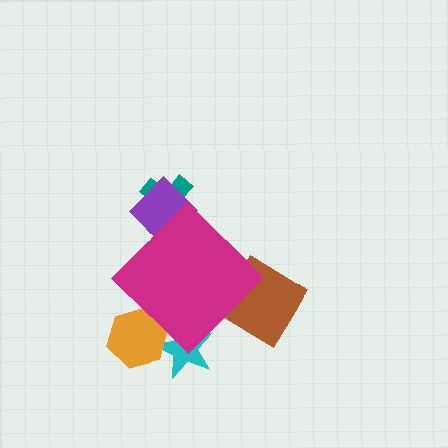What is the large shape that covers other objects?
A magenta diamond.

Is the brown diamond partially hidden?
Yes, the brown diamond is partially hidden behind the magenta diamond.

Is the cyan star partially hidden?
Yes, the cyan star is partially hidden behind the magenta diamond.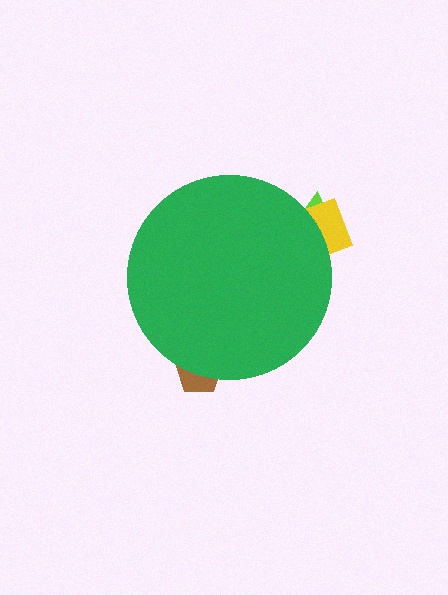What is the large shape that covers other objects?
A green circle.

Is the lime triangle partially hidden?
Yes, the lime triangle is partially hidden behind the green circle.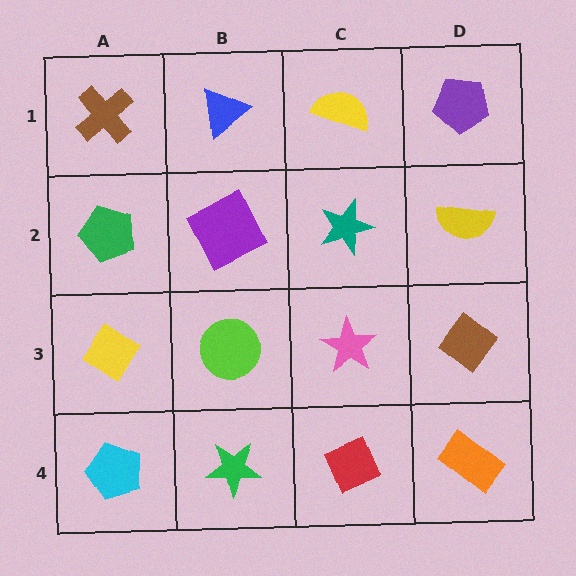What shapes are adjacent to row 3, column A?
A green pentagon (row 2, column A), a cyan pentagon (row 4, column A), a lime circle (row 3, column B).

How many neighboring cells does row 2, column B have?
4.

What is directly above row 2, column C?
A yellow semicircle.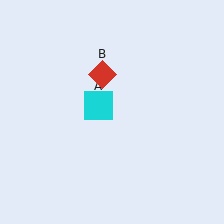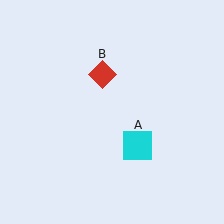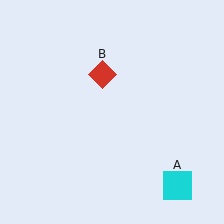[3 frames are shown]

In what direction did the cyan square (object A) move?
The cyan square (object A) moved down and to the right.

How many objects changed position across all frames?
1 object changed position: cyan square (object A).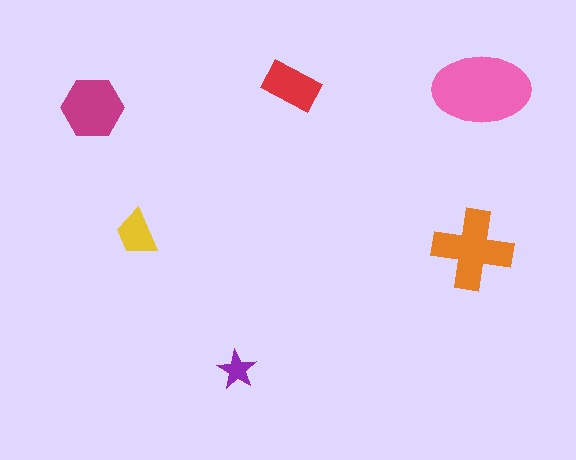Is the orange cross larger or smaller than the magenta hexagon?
Larger.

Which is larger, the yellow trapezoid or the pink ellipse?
The pink ellipse.